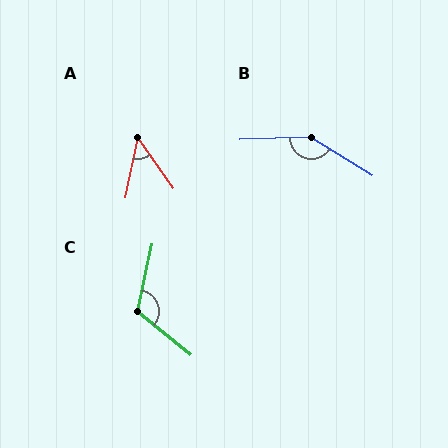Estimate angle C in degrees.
Approximately 117 degrees.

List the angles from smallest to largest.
A (47°), C (117°), B (146°).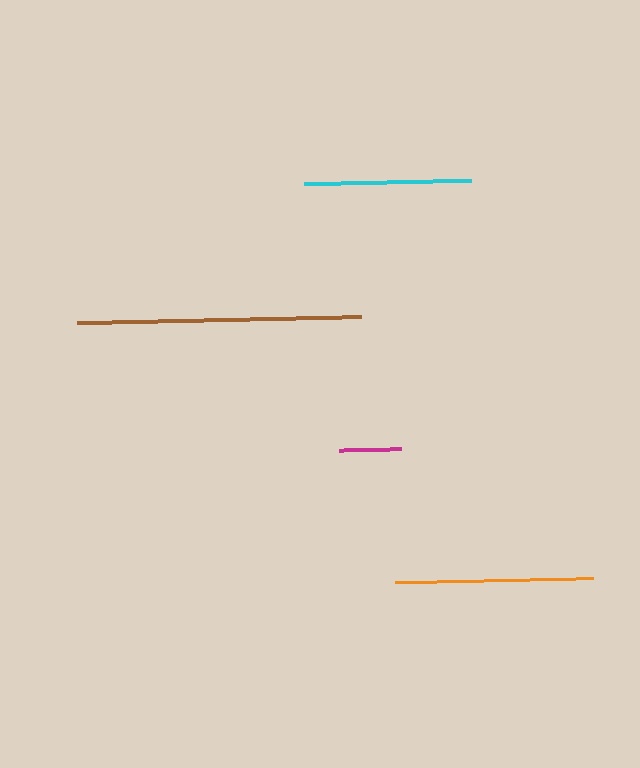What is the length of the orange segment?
The orange segment is approximately 198 pixels long.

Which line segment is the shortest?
The magenta line is the shortest at approximately 63 pixels.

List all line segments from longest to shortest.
From longest to shortest: brown, orange, cyan, magenta.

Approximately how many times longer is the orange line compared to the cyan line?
The orange line is approximately 1.2 times the length of the cyan line.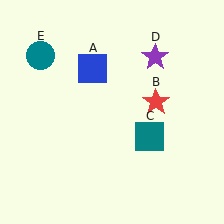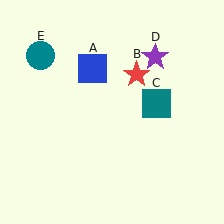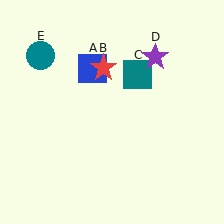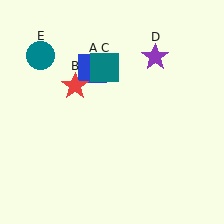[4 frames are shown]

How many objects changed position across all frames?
2 objects changed position: red star (object B), teal square (object C).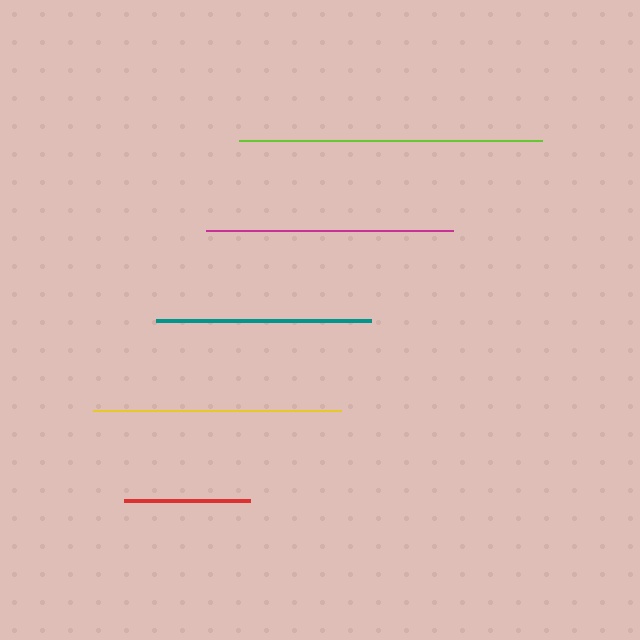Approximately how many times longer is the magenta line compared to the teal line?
The magenta line is approximately 1.2 times the length of the teal line.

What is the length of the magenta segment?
The magenta segment is approximately 247 pixels long.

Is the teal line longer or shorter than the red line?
The teal line is longer than the red line.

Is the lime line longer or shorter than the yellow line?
The lime line is longer than the yellow line.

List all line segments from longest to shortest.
From longest to shortest: lime, yellow, magenta, teal, red.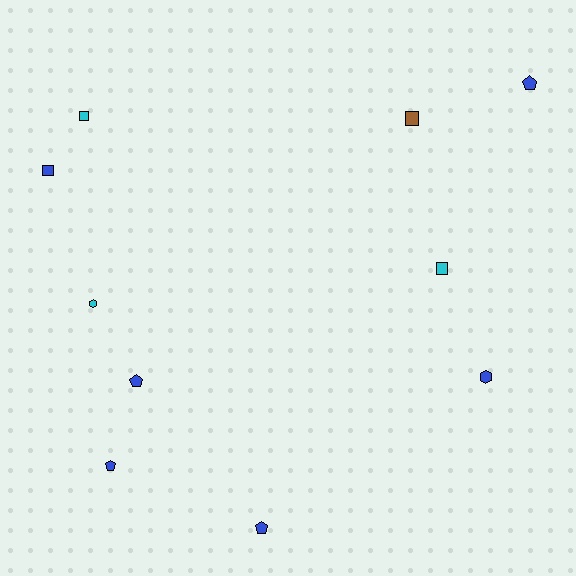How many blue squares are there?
There is 1 blue square.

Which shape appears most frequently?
Pentagon, with 4 objects.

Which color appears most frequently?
Blue, with 6 objects.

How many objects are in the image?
There are 10 objects.